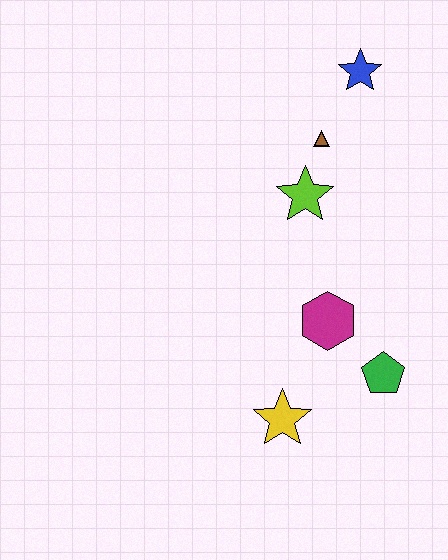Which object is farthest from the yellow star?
The blue star is farthest from the yellow star.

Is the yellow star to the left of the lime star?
Yes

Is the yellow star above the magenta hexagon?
No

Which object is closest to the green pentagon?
The magenta hexagon is closest to the green pentagon.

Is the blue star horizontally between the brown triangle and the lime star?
No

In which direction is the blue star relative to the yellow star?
The blue star is above the yellow star.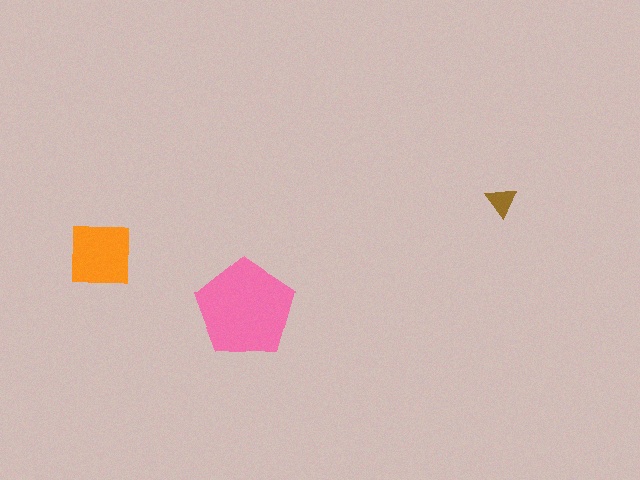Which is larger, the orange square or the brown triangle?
The orange square.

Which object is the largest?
The pink pentagon.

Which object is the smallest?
The brown triangle.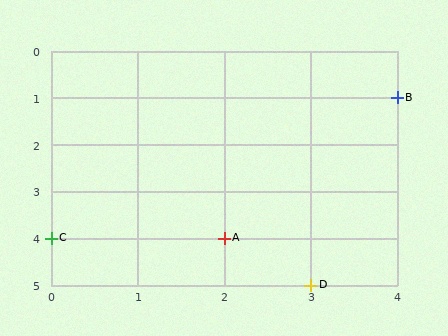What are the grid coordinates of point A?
Point A is at grid coordinates (2, 4).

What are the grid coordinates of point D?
Point D is at grid coordinates (3, 5).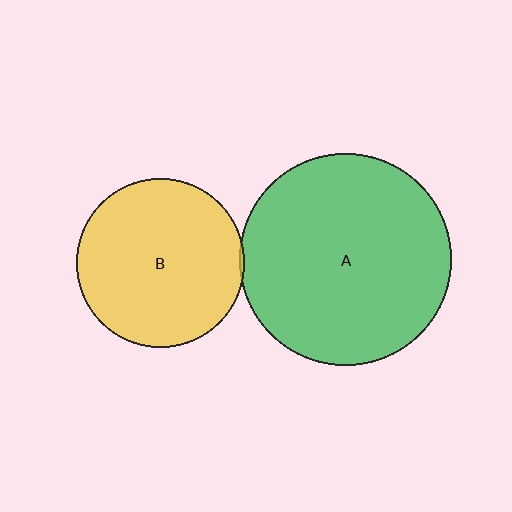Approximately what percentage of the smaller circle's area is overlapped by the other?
Approximately 5%.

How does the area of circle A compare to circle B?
Approximately 1.6 times.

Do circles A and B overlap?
Yes.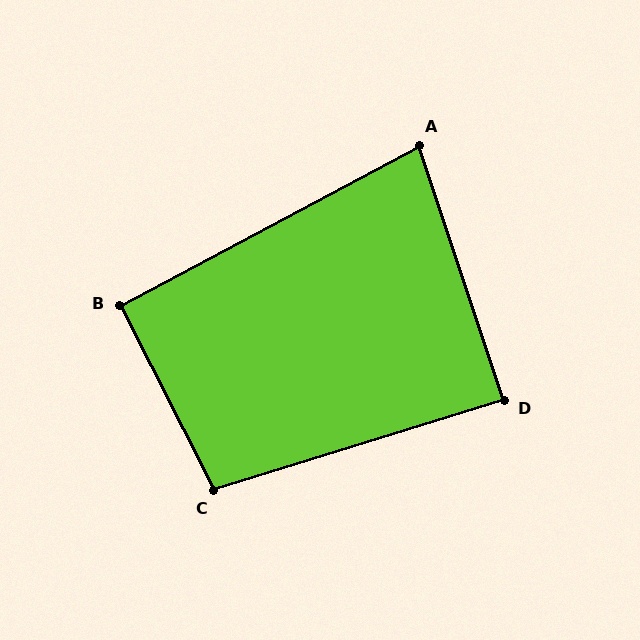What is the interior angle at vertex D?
Approximately 89 degrees (approximately right).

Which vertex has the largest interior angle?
C, at approximately 100 degrees.